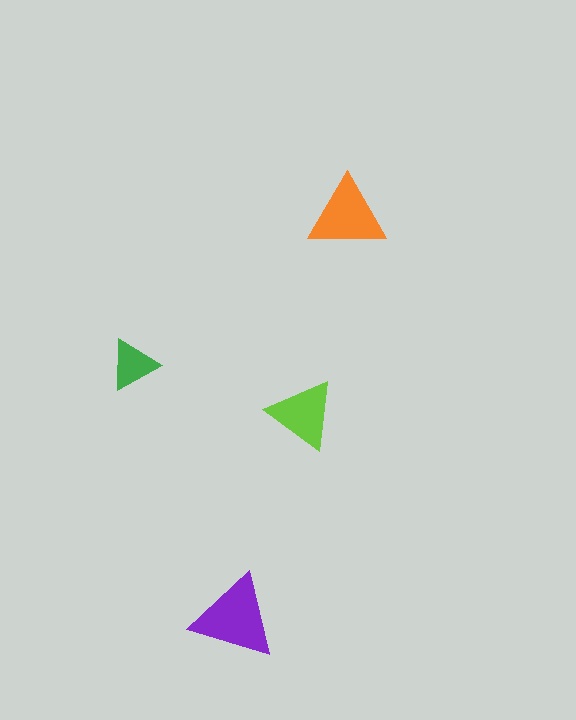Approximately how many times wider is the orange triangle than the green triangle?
About 1.5 times wider.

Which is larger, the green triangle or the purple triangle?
The purple one.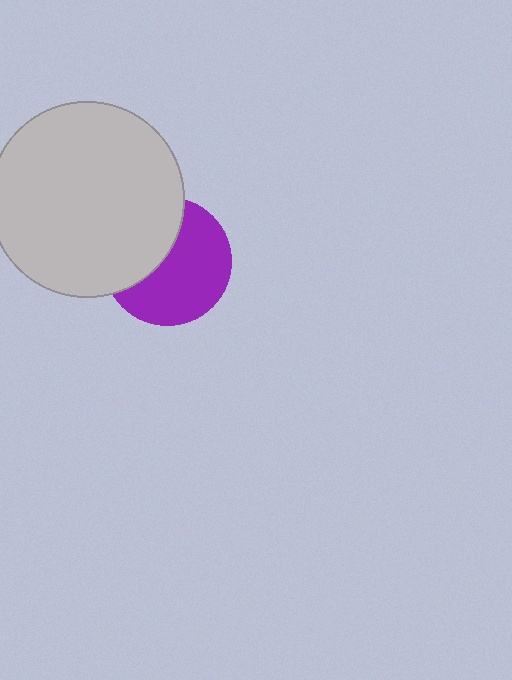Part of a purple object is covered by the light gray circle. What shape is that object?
It is a circle.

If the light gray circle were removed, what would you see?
You would see the complete purple circle.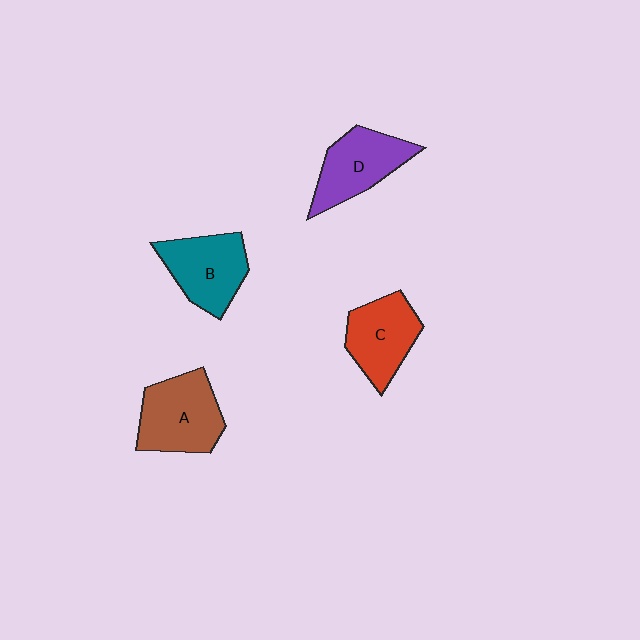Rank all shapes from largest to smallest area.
From largest to smallest: A (brown), B (teal), D (purple), C (red).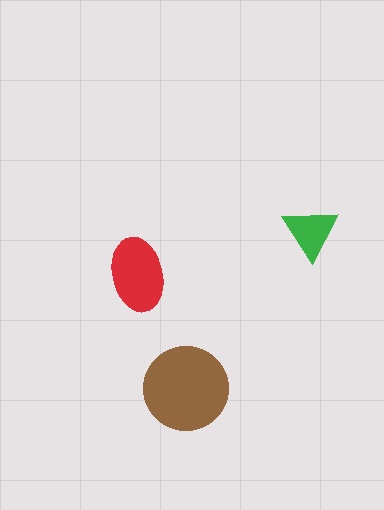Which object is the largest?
The brown circle.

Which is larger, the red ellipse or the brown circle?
The brown circle.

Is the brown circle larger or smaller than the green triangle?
Larger.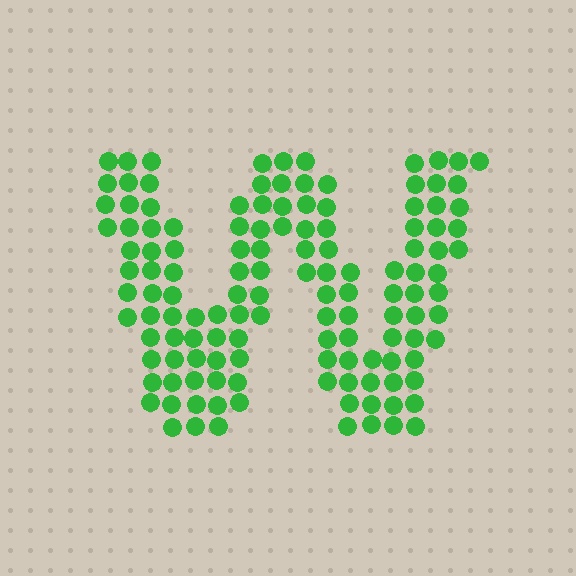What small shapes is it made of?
It is made of small circles.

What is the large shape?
The large shape is the letter W.